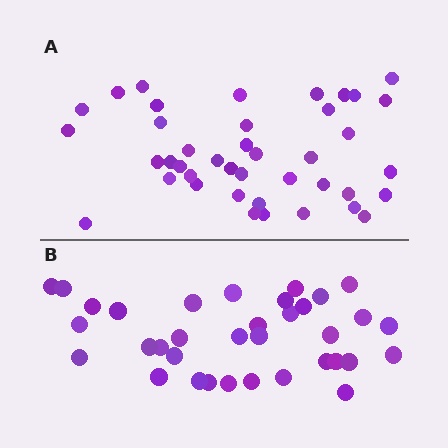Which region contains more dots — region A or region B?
Region A (the top region) has more dots.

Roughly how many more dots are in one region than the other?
Region A has about 6 more dots than region B.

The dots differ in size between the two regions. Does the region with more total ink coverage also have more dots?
No. Region B has more total ink coverage because its dots are larger, but region A actually contains more individual dots. Total area can be misleading — the number of items is what matters here.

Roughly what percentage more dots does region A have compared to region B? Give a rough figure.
About 15% more.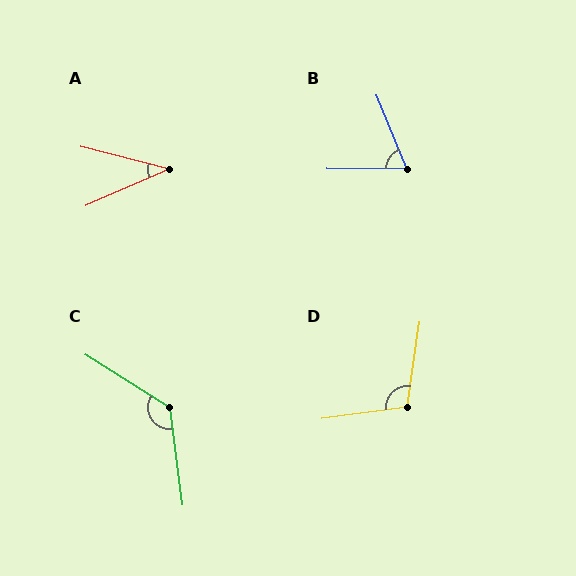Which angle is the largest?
C, at approximately 129 degrees.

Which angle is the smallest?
A, at approximately 38 degrees.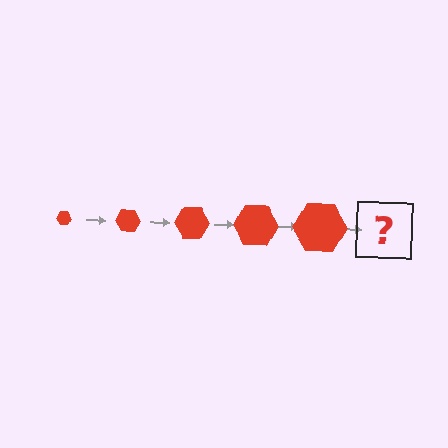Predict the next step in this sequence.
The next step is a red hexagon, larger than the previous one.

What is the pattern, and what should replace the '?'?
The pattern is that the hexagon gets progressively larger each step. The '?' should be a red hexagon, larger than the previous one.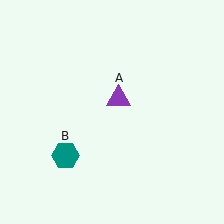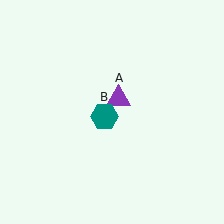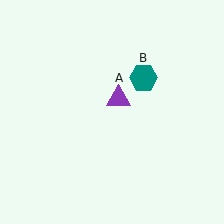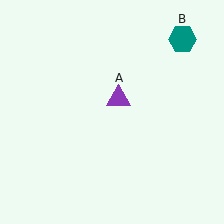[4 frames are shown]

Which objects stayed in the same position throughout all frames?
Purple triangle (object A) remained stationary.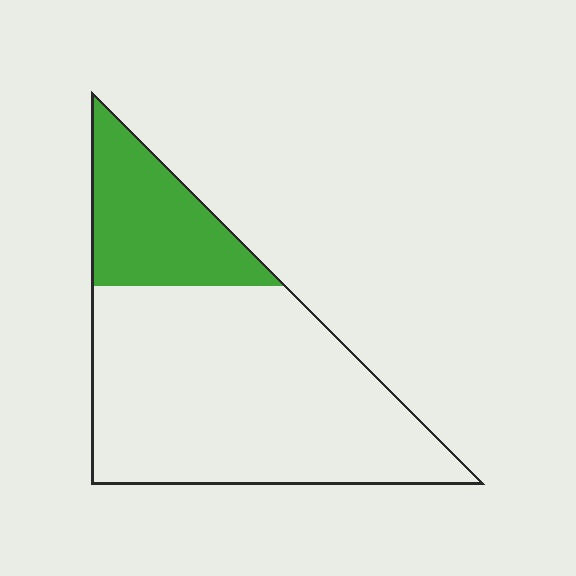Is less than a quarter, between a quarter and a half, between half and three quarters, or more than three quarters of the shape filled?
Less than a quarter.